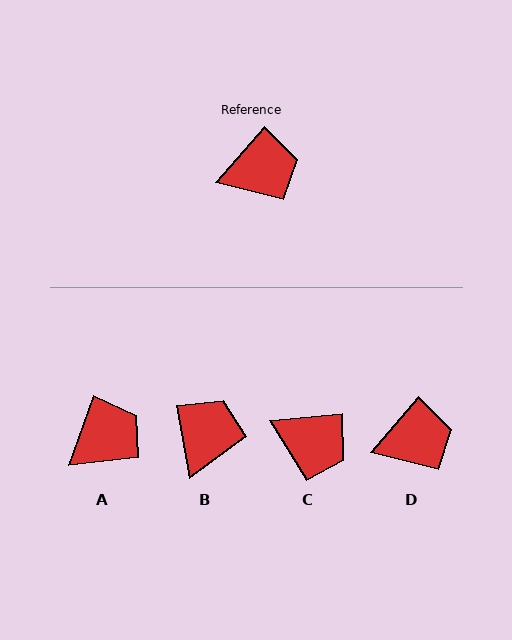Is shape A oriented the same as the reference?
No, it is off by about 21 degrees.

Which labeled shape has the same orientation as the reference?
D.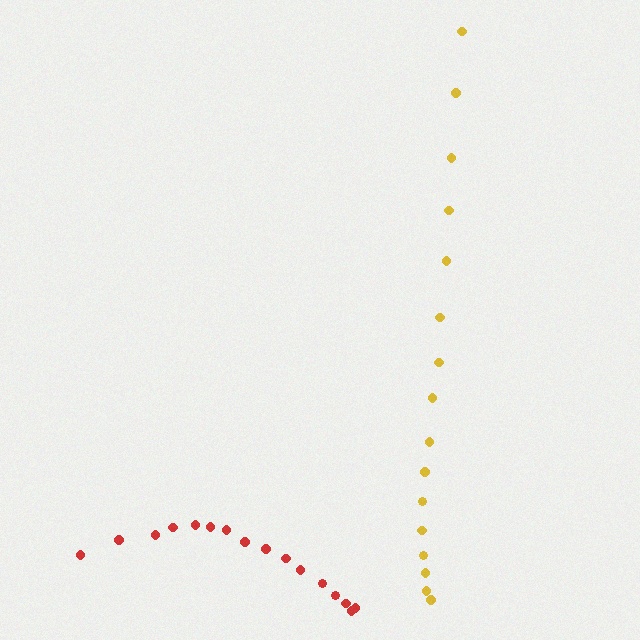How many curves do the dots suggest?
There are 2 distinct paths.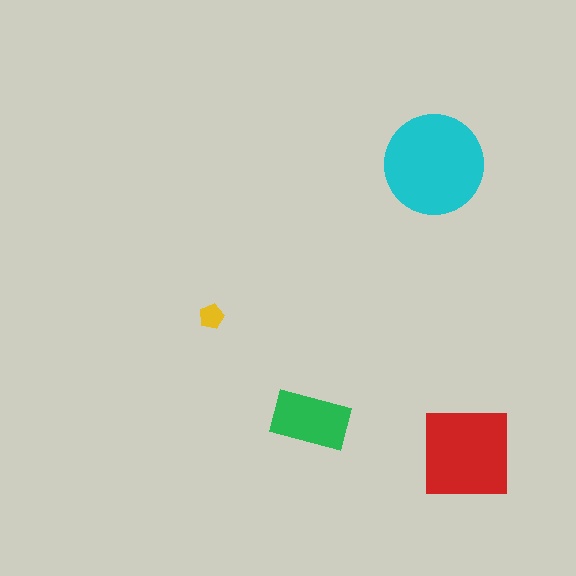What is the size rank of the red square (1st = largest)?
2nd.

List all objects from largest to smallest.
The cyan circle, the red square, the green rectangle, the yellow pentagon.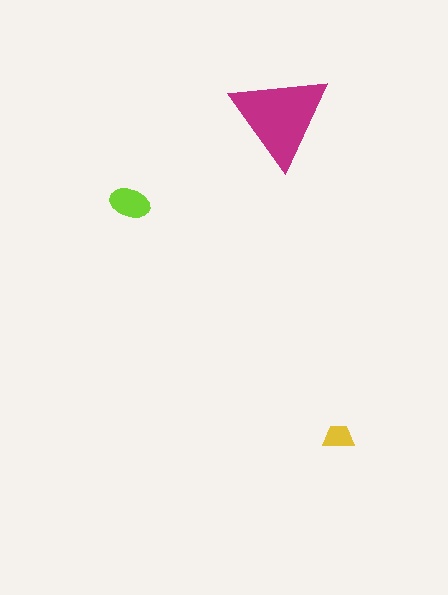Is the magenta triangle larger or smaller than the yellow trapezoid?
Larger.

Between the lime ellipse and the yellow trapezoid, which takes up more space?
The lime ellipse.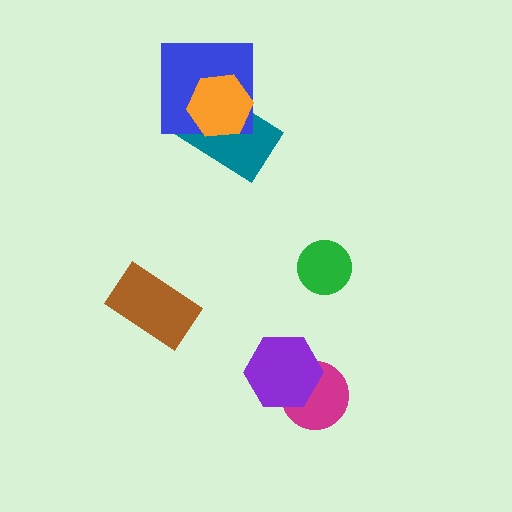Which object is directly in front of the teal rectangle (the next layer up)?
The blue square is directly in front of the teal rectangle.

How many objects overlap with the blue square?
2 objects overlap with the blue square.